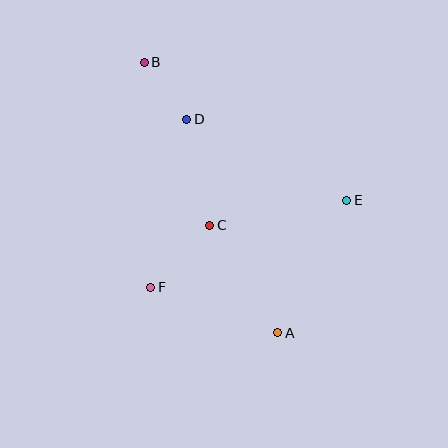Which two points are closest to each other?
Points B and D are closest to each other.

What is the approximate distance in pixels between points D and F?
The distance between D and F is approximately 172 pixels.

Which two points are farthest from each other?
Points A and B are farthest from each other.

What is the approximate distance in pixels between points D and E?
The distance between D and E is approximately 179 pixels.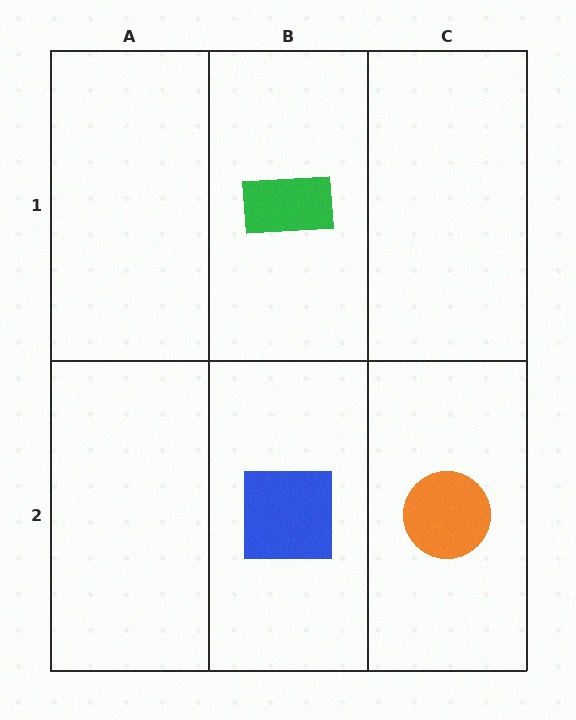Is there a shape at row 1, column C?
No, that cell is empty.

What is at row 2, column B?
A blue square.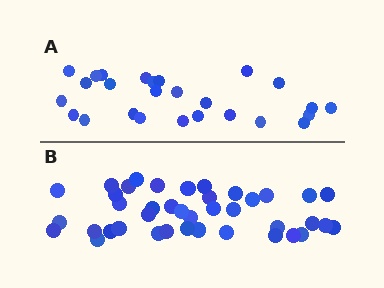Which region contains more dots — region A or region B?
Region B (the bottom region) has more dots.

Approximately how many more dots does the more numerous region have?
Region B has approximately 15 more dots than region A.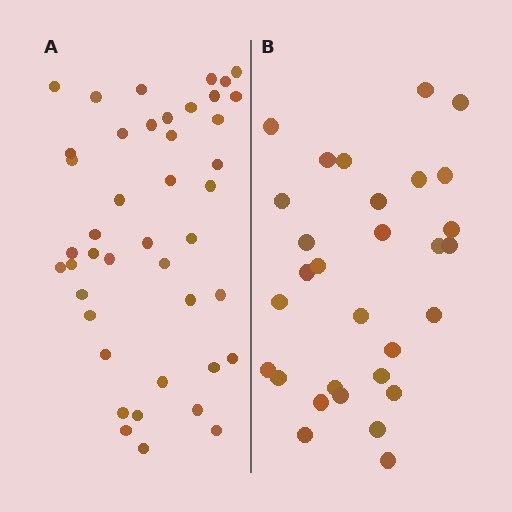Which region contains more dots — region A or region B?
Region A (the left region) has more dots.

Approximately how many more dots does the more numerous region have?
Region A has approximately 15 more dots than region B.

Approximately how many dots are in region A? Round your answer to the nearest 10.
About 40 dots. (The exact count is 43, which rounds to 40.)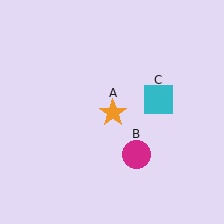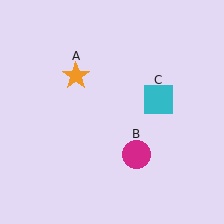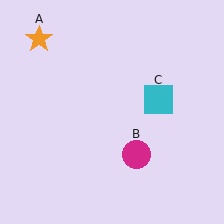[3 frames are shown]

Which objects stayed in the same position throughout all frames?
Magenta circle (object B) and cyan square (object C) remained stationary.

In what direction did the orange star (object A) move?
The orange star (object A) moved up and to the left.